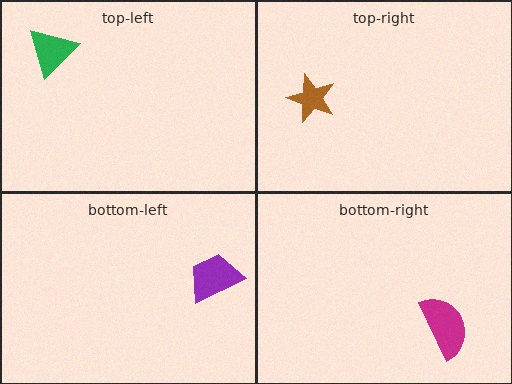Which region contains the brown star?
The top-right region.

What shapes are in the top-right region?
The brown star.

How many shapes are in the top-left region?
1.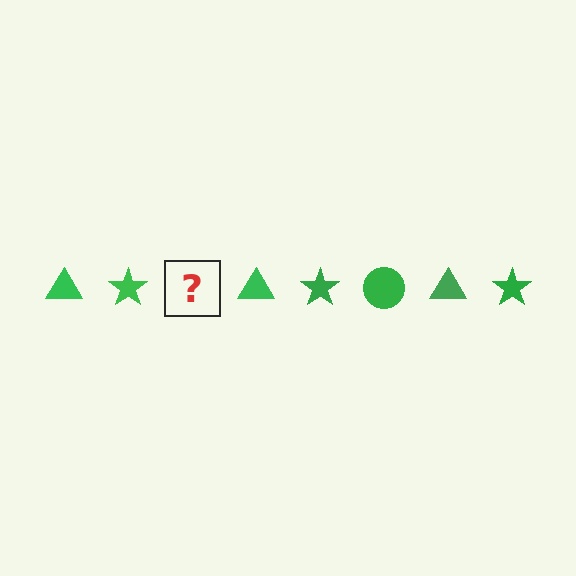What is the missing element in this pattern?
The missing element is a green circle.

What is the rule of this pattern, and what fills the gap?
The rule is that the pattern cycles through triangle, star, circle shapes in green. The gap should be filled with a green circle.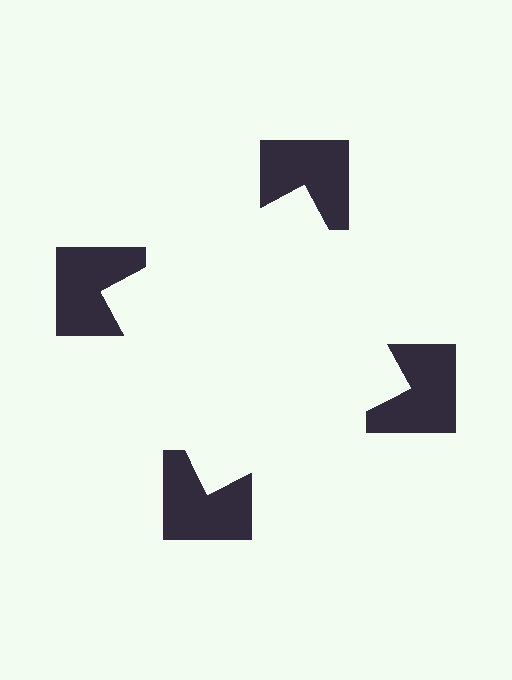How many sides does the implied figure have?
4 sides.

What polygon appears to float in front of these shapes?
An illusory square — its edges are inferred from the aligned wedge cuts in the notched squares, not physically drawn.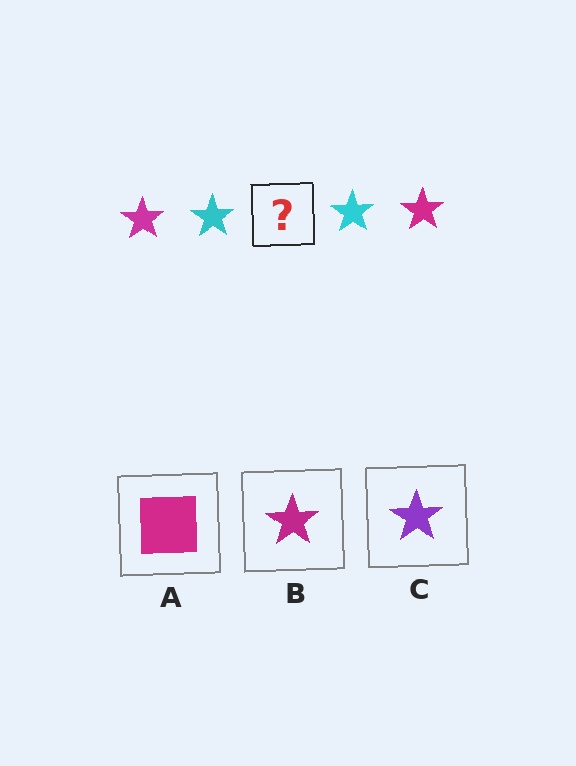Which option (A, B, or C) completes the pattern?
B.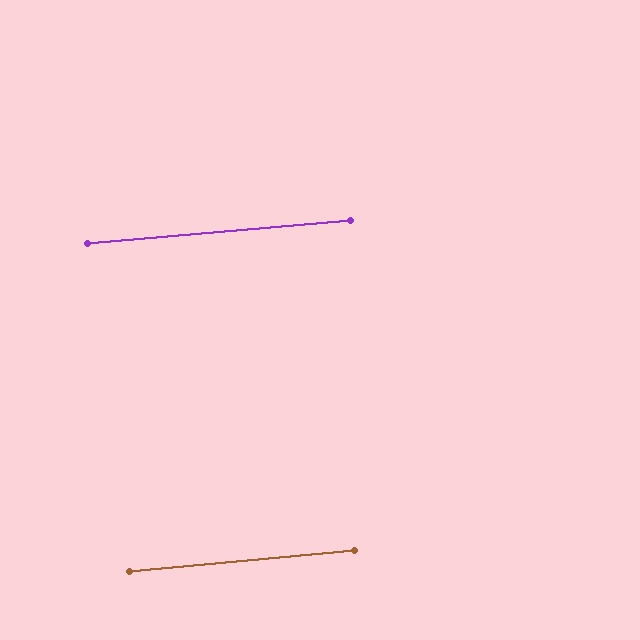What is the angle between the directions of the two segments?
Approximately 1 degree.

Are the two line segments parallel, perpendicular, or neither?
Parallel — their directions differ by only 0.6°.